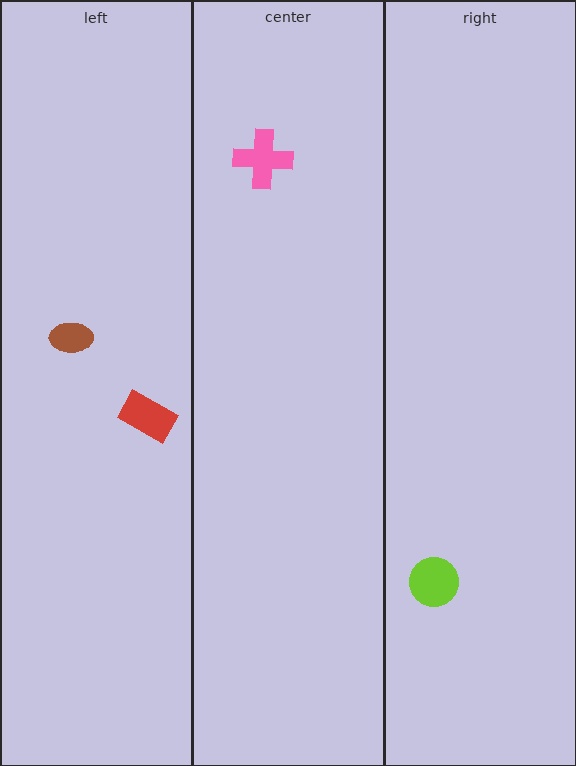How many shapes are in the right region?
1.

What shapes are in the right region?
The lime circle.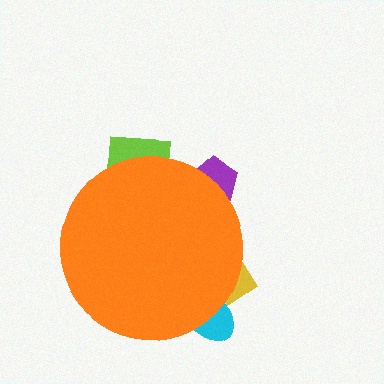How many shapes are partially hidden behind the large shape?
4 shapes are partially hidden.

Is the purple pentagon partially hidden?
Yes, the purple pentagon is partially hidden behind the orange circle.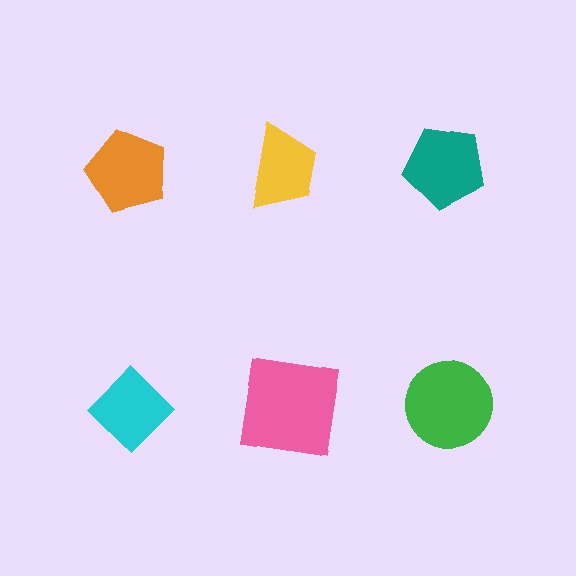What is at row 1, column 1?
An orange pentagon.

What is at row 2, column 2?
A pink square.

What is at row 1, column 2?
A yellow trapezoid.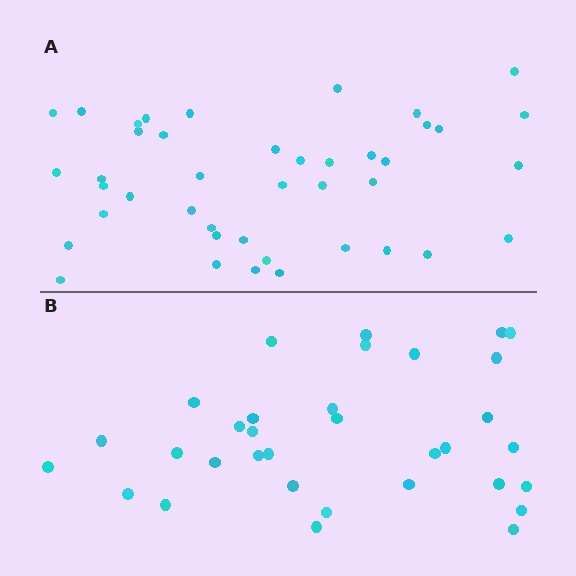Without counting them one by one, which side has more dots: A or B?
Region A (the top region) has more dots.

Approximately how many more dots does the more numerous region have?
Region A has roughly 8 or so more dots than region B.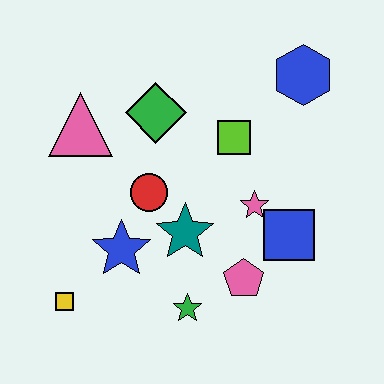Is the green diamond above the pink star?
Yes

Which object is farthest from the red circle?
The blue hexagon is farthest from the red circle.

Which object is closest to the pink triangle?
The green diamond is closest to the pink triangle.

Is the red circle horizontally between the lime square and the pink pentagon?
No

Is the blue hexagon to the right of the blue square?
Yes